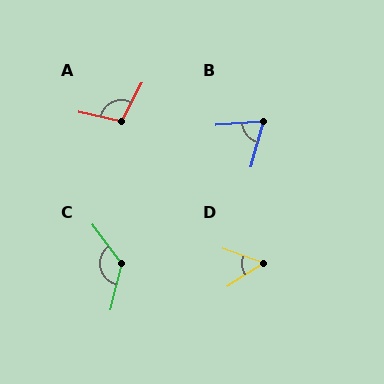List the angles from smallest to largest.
D (52°), B (71°), A (106°), C (129°).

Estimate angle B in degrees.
Approximately 71 degrees.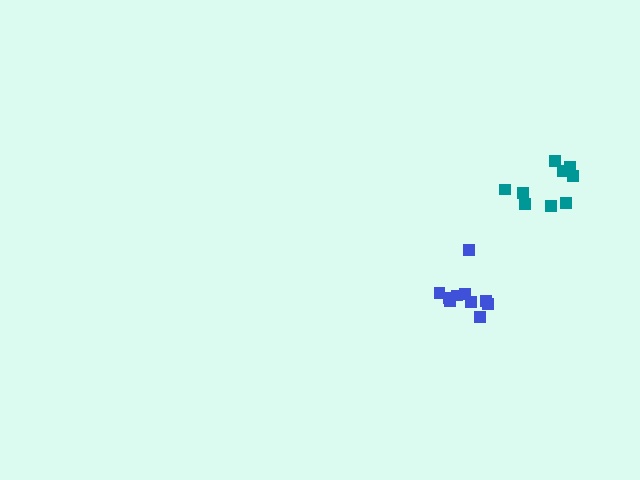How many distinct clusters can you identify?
There are 2 distinct clusters.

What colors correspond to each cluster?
The clusters are colored: teal, blue.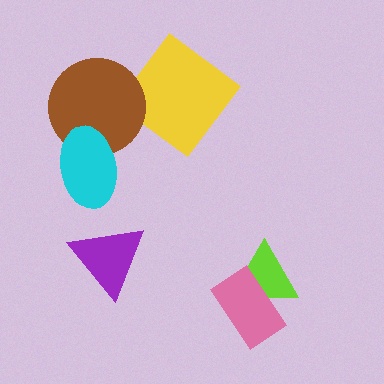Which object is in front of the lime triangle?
The pink rectangle is in front of the lime triangle.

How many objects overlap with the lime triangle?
1 object overlaps with the lime triangle.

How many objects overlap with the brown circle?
2 objects overlap with the brown circle.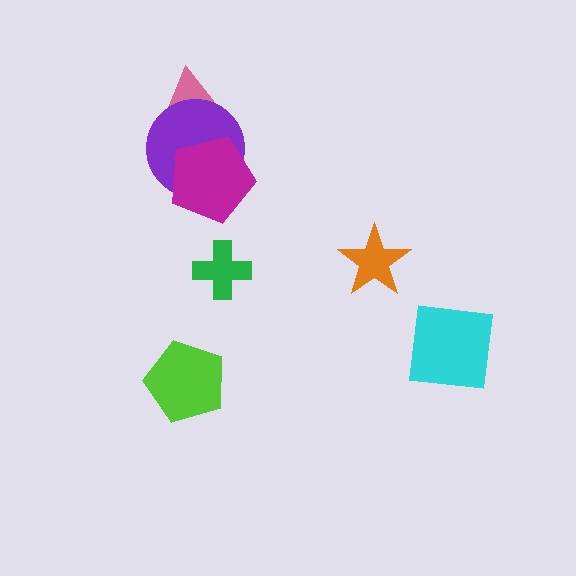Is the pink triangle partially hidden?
Yes, it is partially covered by another shape.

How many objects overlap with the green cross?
0 objects overlap with the green cross.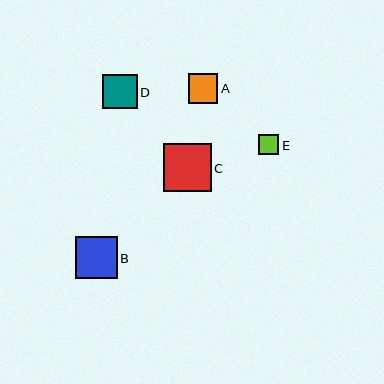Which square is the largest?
Square C is the largest with a size of approximately 47 pixels.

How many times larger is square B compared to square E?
Square B is approximately 2.1 times the size of square E.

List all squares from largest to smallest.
From largest to smallest: C, B, D, A, E.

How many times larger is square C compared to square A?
Square C is approximately 1.6 times the size of square A.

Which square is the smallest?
Square E is the smallest with a size of approximately 20 pixels.